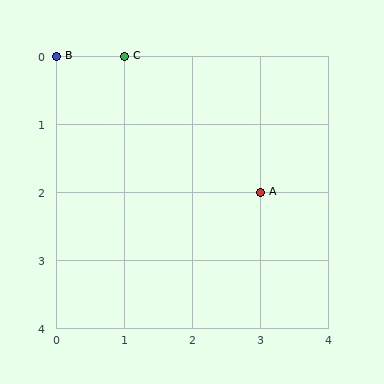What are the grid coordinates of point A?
Point A is at grid coordinates (3, 2).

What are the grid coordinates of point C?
Point C is at grid coordinates (1, 0).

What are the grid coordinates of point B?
Point B is at grid coordinates (0, 0).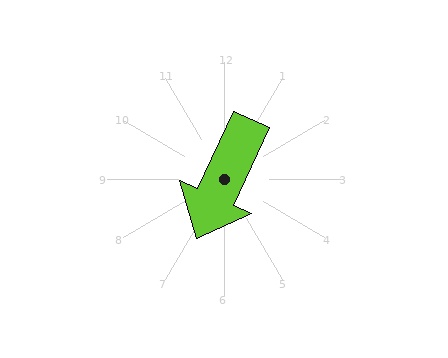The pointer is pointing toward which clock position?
Roughly 7 o'clock.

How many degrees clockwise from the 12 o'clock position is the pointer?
Approximately 205 degrees.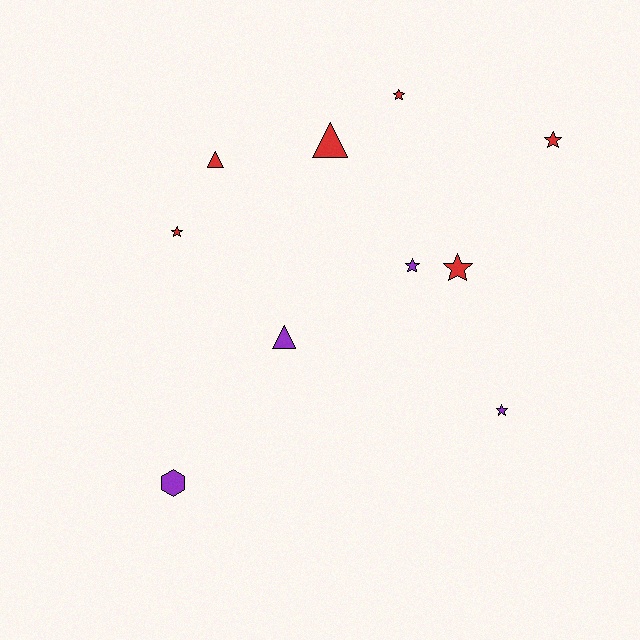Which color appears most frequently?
Red, with 6 objects.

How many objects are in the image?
There are 10 objects.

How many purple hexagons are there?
There is 1 purple hexagon.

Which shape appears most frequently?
Star, with 6 objects.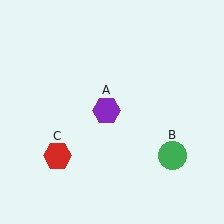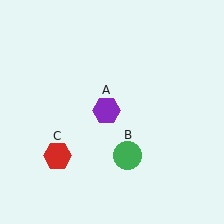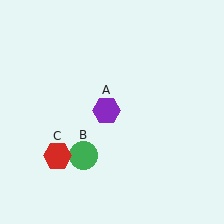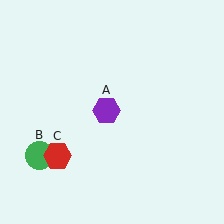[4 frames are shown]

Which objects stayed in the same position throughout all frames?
Purple hexagon (object A) and red hexagon (object C) remained stationary.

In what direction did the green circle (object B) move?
The green circle (object B) moved left.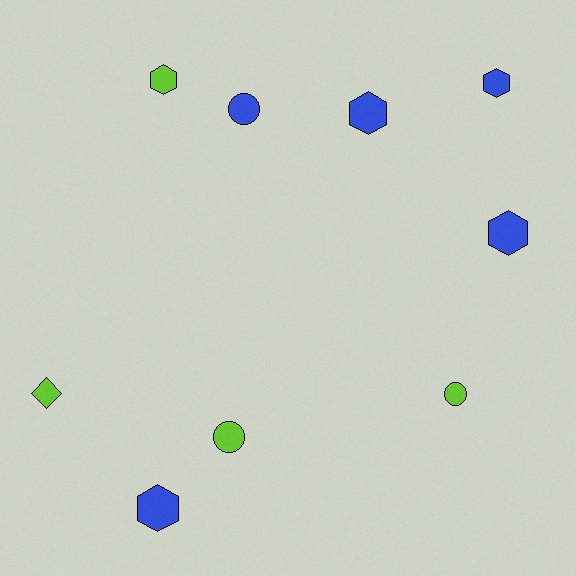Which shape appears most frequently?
Hexagon, with 5 objects.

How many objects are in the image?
There are 9 objects.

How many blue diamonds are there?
There are no blue diamonds.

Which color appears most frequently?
Blue, with 5 objects.